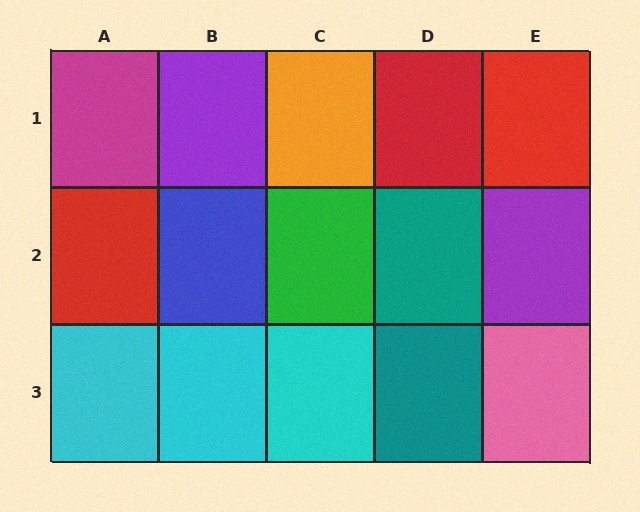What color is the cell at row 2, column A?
Red.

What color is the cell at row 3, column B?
Cyan.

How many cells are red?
3 cells are red.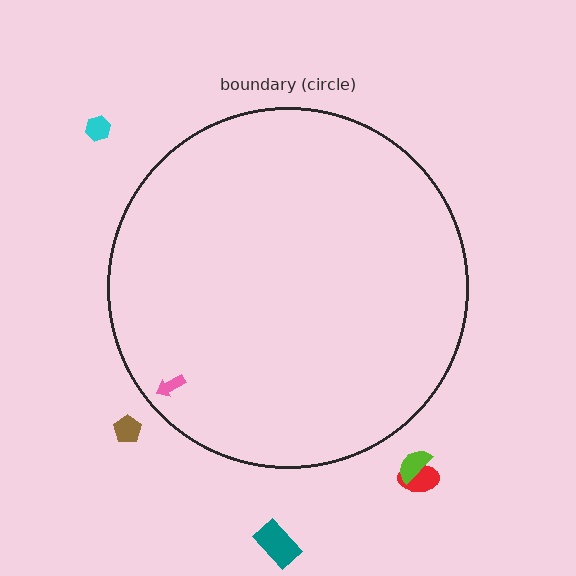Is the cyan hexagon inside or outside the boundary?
Outside.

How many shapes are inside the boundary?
1 inside, 5 outside.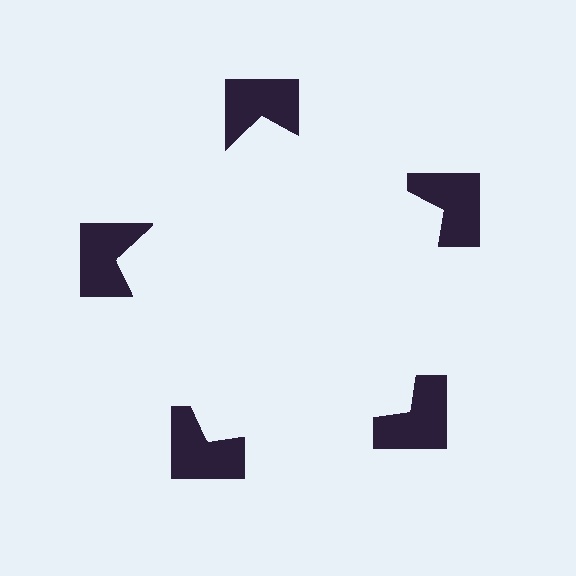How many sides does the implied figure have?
5 sides.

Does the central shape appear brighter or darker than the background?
It typically appears slightly brighter than the background, even though no actual brightness change is drawn.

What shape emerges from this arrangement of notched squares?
An illusory pentagon — its edges are inferred from the aligned wedge cuts in the notched squares, not physically drawn.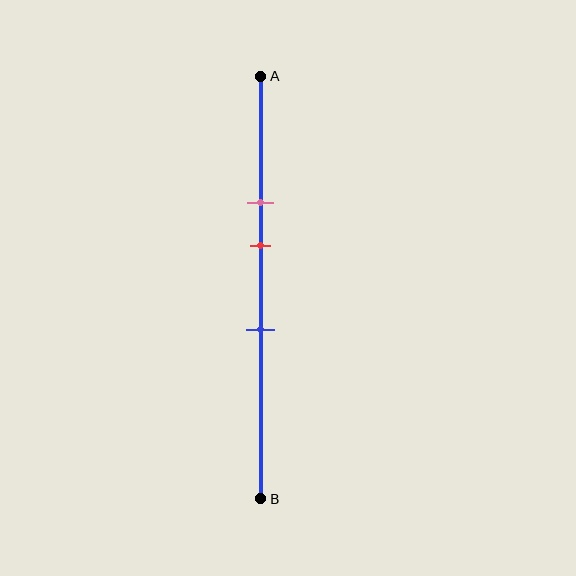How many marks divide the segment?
There are 3 marks dividing the segment.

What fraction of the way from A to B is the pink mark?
The pink mark is approximately 30% (0.3) of the way from A to B.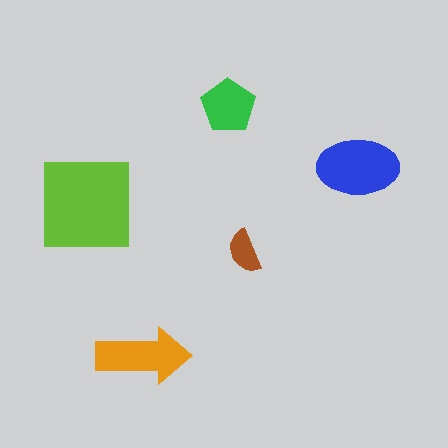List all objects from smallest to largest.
The brown semicircle, the green pentagon, the orange arrow, the blue ellipse, the lime square.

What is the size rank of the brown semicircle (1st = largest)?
5th.